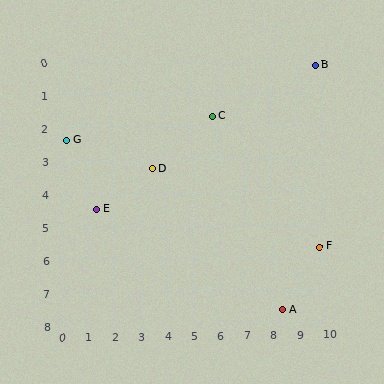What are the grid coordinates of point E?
Point E is at approximately (1.4, 4.5).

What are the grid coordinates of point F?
Point F is at approximately (9.8, 5.7).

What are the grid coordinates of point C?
Point C is at approximately (5.8, 1.7).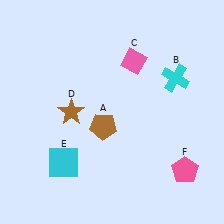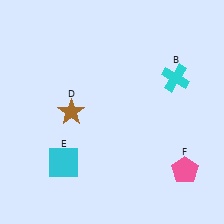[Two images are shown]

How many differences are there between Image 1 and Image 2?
There are 2 differences between the two images.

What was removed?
The pink diamond (C), the brown pentagon (A) were removed in Image 2.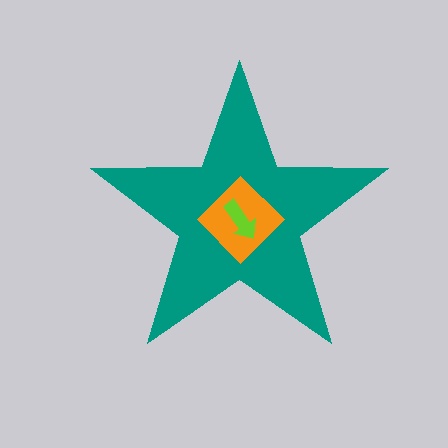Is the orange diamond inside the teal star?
Yes.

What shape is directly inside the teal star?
The orange diamond.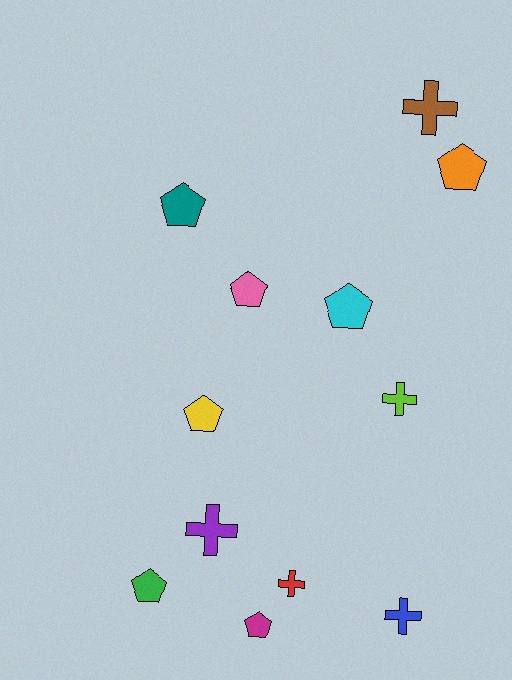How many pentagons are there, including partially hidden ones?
There are 7 pentagons.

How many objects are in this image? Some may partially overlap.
There are 12 objects.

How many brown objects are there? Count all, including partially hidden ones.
There is 1 brown object.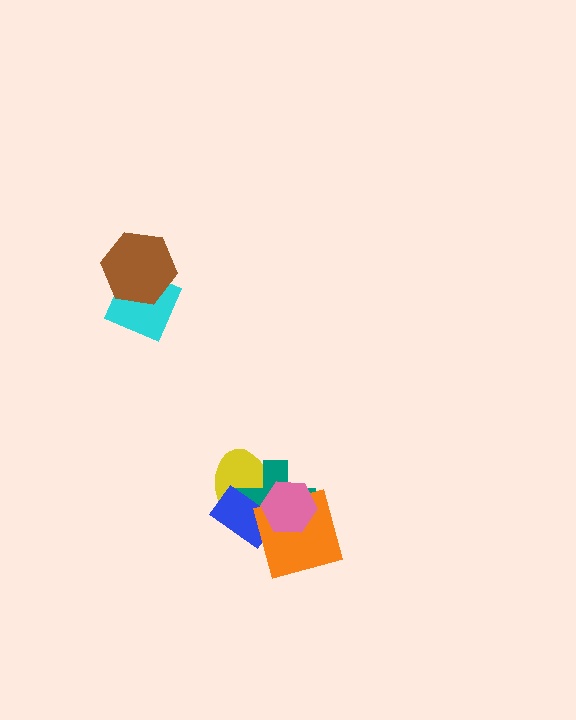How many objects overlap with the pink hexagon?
4 objects overlap with the pink hexagon.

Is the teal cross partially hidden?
Yes, it is partially covered by another shape.